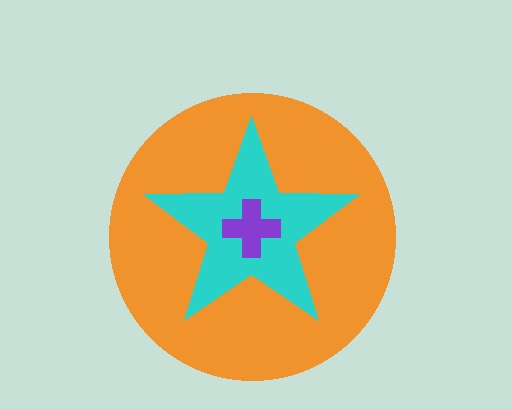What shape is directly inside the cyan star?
The purple cross.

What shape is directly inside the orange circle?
The cyan star.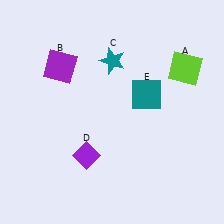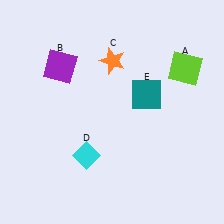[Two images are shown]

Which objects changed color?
C changed from teal to orange. D changed from purple to cyan.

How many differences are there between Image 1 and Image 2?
There are 2 differences between the two images.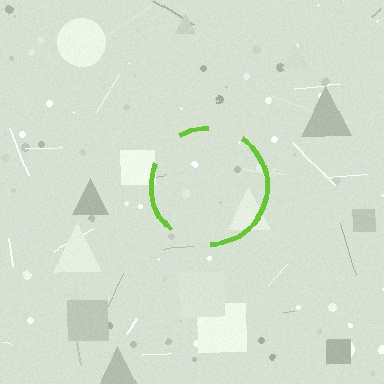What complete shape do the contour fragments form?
The contour fragments form a circle.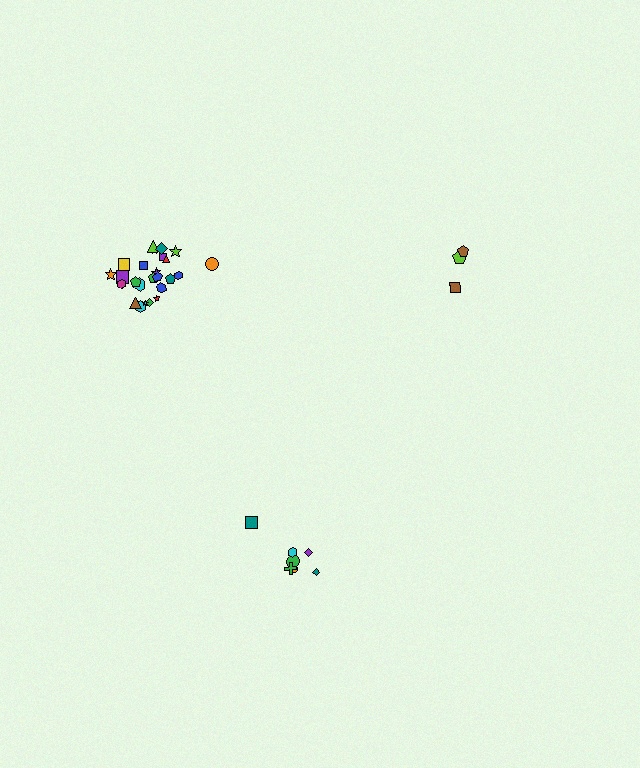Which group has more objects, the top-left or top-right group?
The top-left group.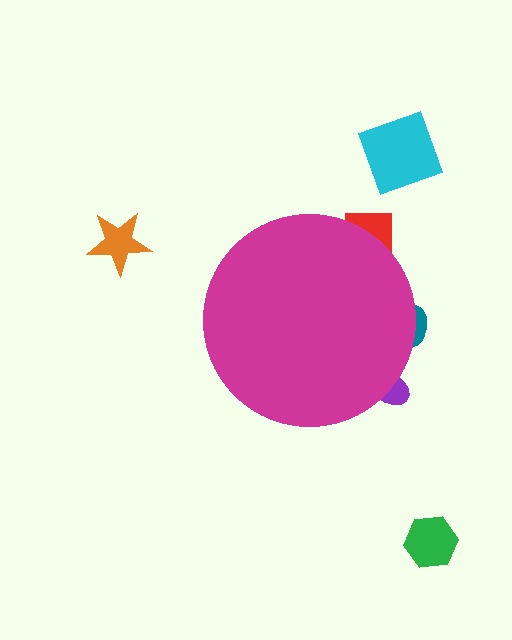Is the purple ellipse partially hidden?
Yes, the purple ellipse is partially hidden behind the magenta circle.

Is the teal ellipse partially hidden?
Yes, the teal ellipse is partially hidden behind the magenta circle.